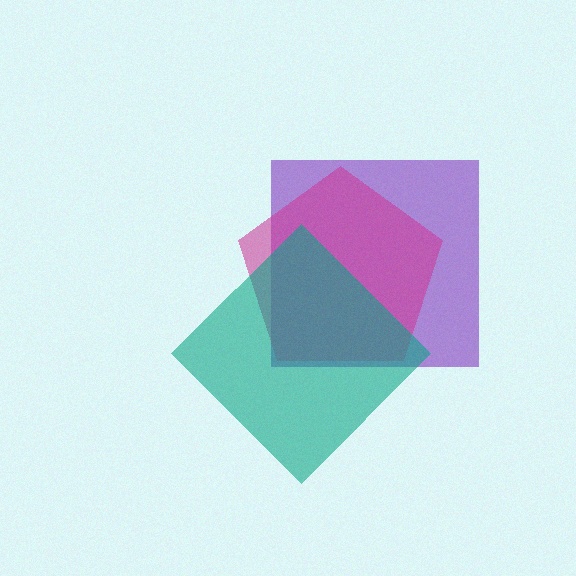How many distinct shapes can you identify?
There are 3 distinct shapes: a purple square, a magenta pentagon, a teal diamond.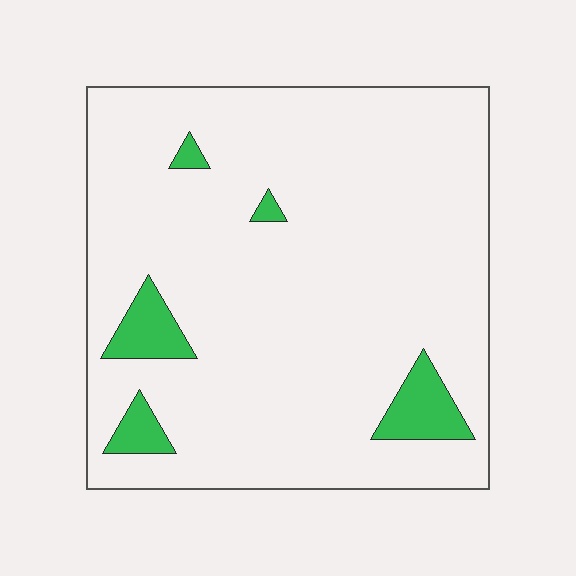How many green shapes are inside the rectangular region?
5.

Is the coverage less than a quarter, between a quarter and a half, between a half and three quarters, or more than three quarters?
Less than a quarter.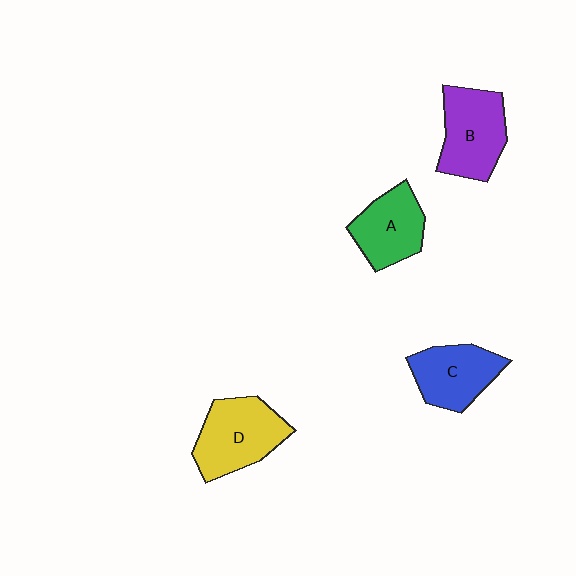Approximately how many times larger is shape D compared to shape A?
Approximately 1.2 times.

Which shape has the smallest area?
Shape A (green).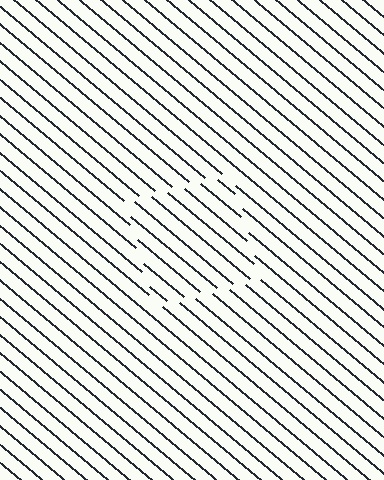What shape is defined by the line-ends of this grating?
An illusory square. The interior of the shape contains the same grating, shifted by half a period — the contour is defined by the phase discontinuity where line-ends from the inner and outer gratings abut.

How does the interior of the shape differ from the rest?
The interior of the shape contains the same grating, shifted by half a period — the contour is defined by the phase discontinuity where line-ends from the inner and outer gratings abut.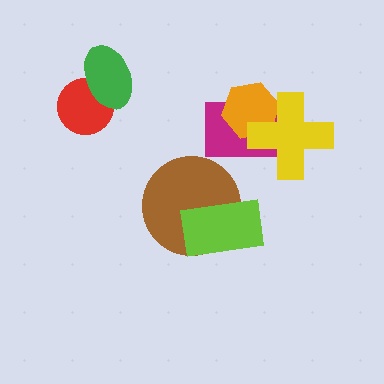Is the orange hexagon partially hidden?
Yes, it is partially covered by another shape.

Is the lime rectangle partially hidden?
No, no other shape covers it.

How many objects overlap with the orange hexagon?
2 objects overlap with the orange hexagon.